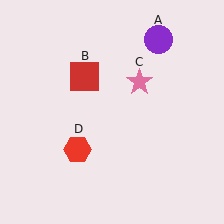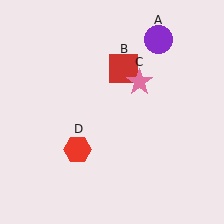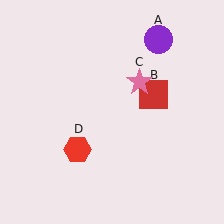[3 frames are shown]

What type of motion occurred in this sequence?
The red square (object B) rotated clockwise around the center of the scene.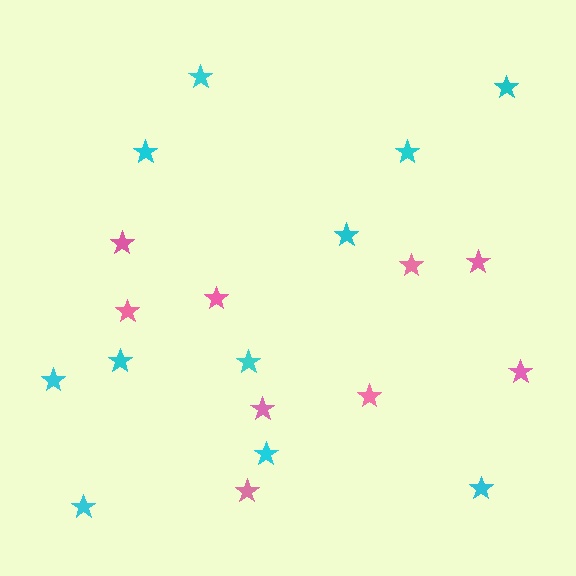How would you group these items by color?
There are 2 groups: one group of cyan stars (11) and one group of pink stars (9).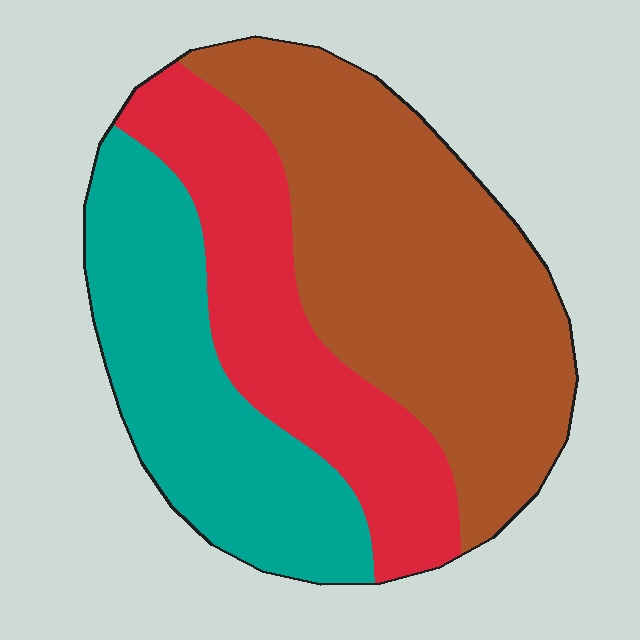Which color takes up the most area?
Brown, at roughly 45%.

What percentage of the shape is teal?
Teal takes up about one quarter (1/4) of the shape.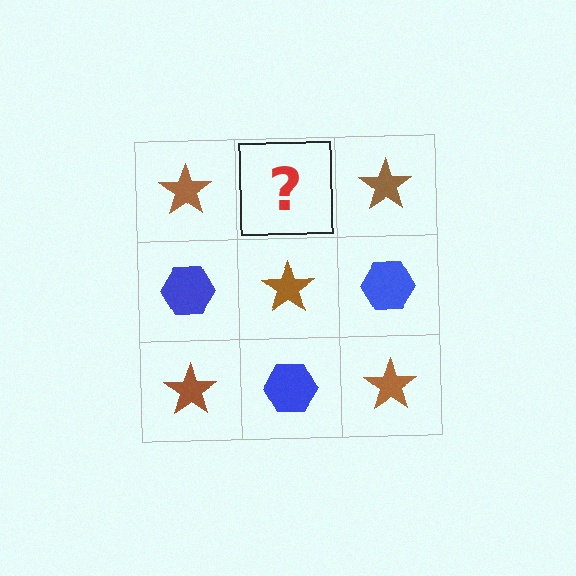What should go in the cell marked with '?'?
The missing cell should contain a blue hexagon.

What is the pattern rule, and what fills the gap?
The rule is that it alternates brown star and blue hexagon in a checkerboard pattern. The gap should be filled with a blue hexagon.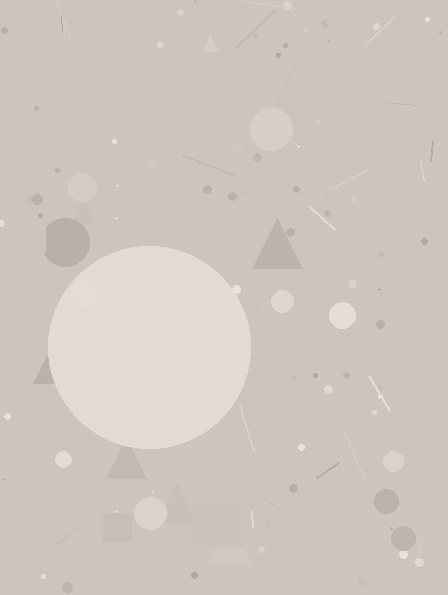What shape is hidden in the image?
A circle is hidden in the image.